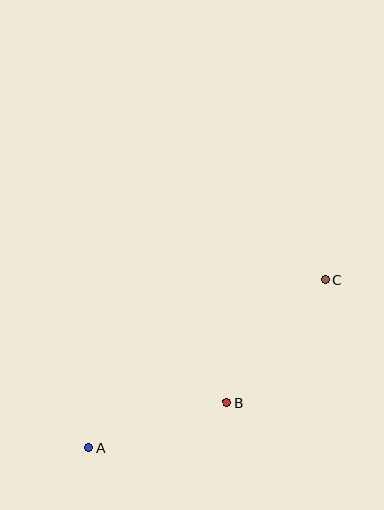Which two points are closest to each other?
Points A and B are closest to each other.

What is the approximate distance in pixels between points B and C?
The distance between B and C is approximately 157 pixels.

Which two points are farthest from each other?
Points A and C are farthest from each other.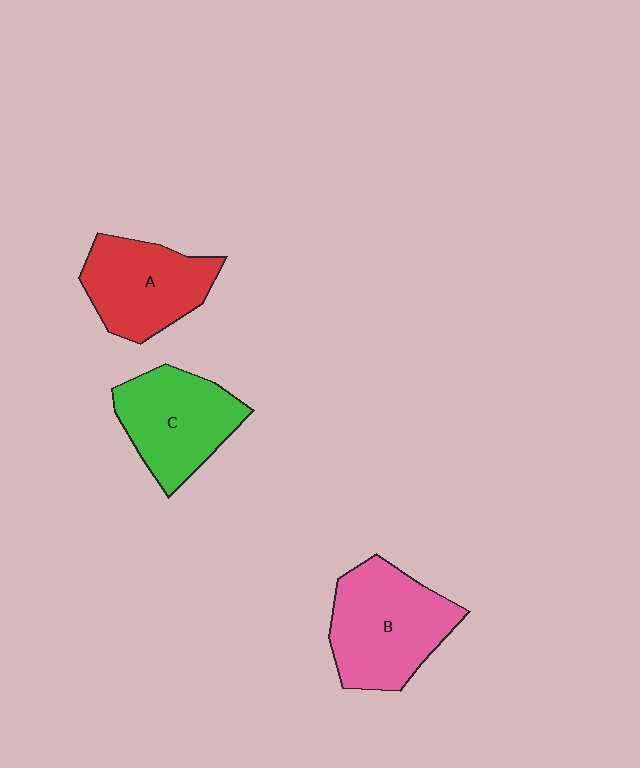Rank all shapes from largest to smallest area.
From largest to smallest: B (pink), C (green), A (red).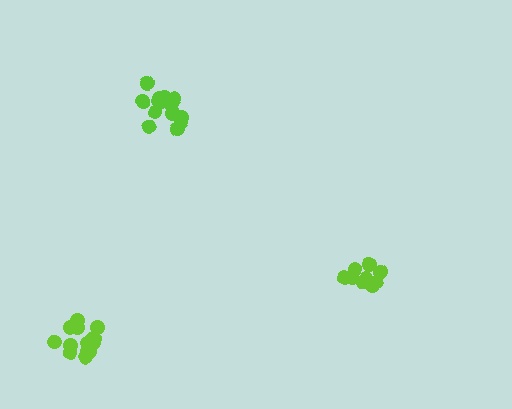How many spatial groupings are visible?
There are 3 spatial groupings.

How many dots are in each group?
Group 1: 10 dots, Group 2: 14 dots, Group 3: 15 dots (39 total).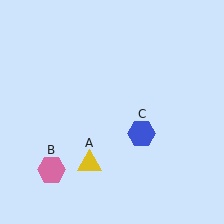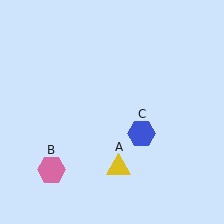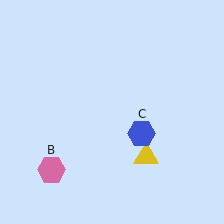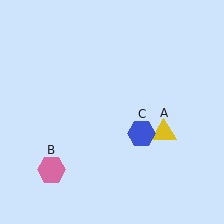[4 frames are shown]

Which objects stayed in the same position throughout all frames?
Pink hexagon (object B) and blue hexagon (object C) remained stationary.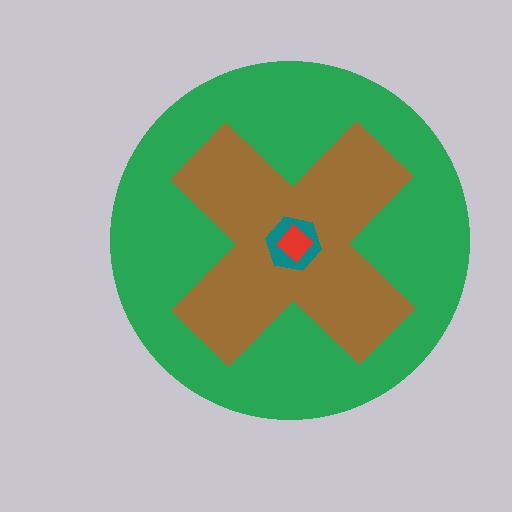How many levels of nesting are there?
4.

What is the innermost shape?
The red diamond.